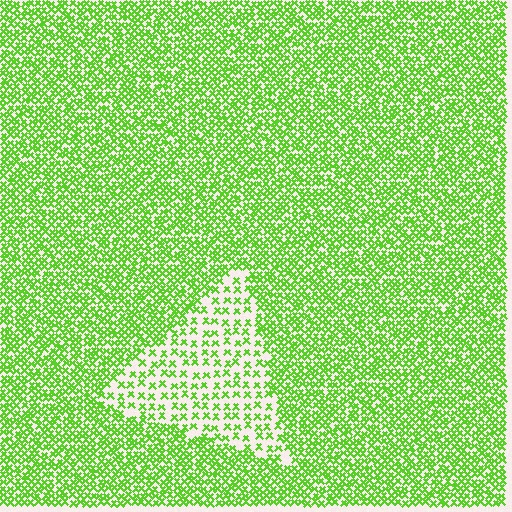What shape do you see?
I see a triangle.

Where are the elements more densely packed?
The elements are more densely packed outside the triangle boundary.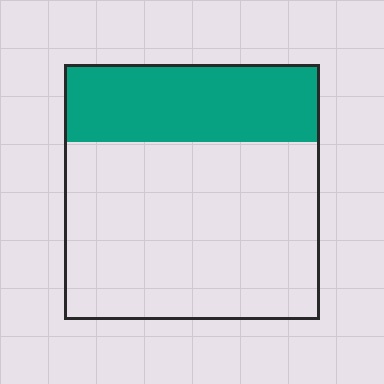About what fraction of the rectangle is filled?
About one third (1/3).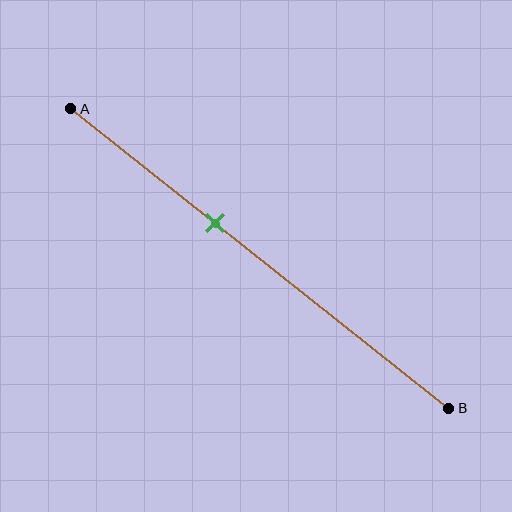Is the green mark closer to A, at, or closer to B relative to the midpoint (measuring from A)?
The green mark is closer to point A than the midpoint of segment AB.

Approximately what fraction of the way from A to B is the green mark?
The green mark is approximately 40% of the way from A to B.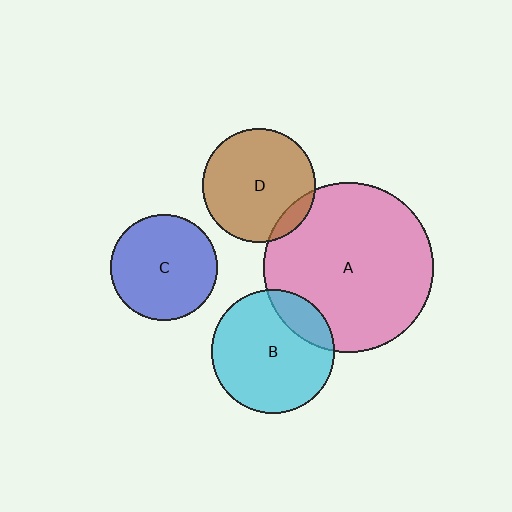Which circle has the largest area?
Circle A (pink).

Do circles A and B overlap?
Yes.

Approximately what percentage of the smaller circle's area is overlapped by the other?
Approximately 20%.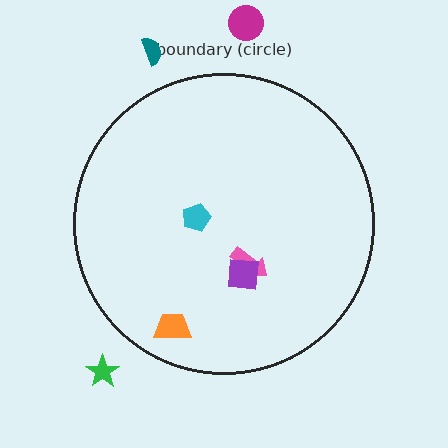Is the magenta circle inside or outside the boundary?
Outside.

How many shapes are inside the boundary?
4 inside, 3 outside.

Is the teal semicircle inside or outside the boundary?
Outside.